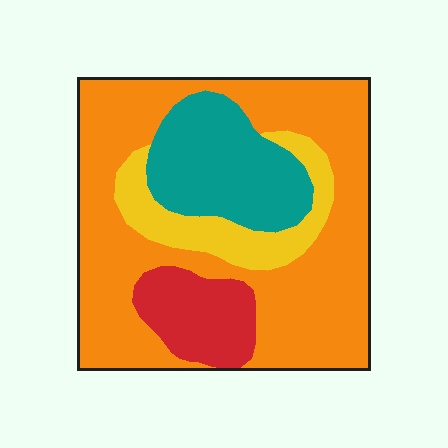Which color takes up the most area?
Orange, at roughly 60%.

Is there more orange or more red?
Orange.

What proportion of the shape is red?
Red covers about 10% of the shape.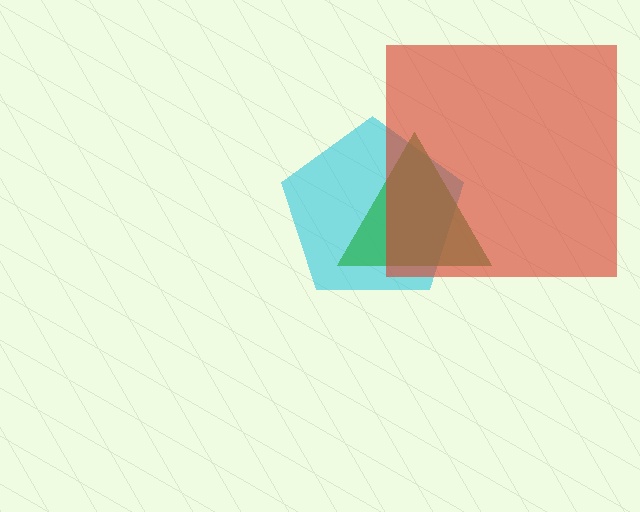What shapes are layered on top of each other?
The layered shapes are: a cyan pentagon, a green triangle, a red square.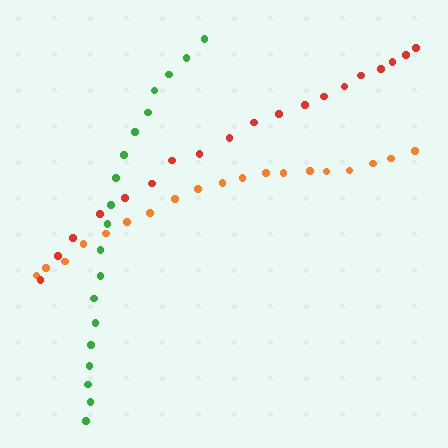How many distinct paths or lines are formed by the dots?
There are 3 distinct paths.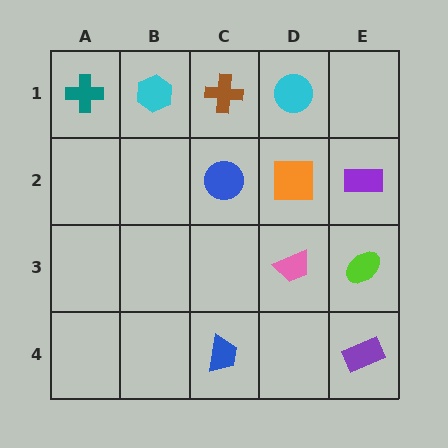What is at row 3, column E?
A lime ellipse.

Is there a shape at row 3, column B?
No, that cell is empty.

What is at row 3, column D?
A pink trapezoid.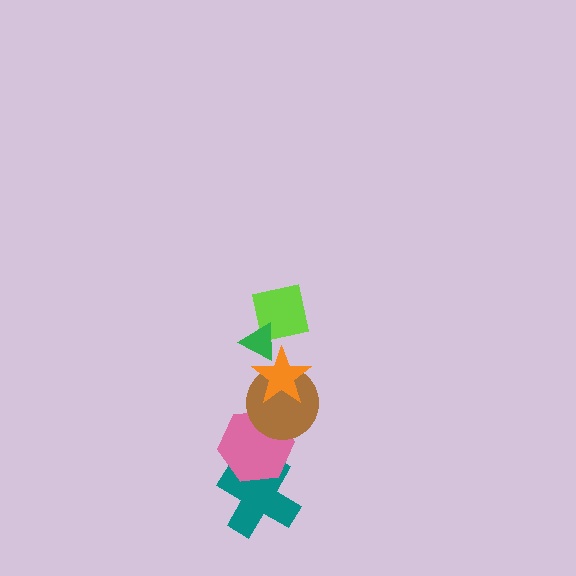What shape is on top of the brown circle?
The orange star is on top of the brown circle.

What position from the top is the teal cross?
The teal cross is 6th from the top.